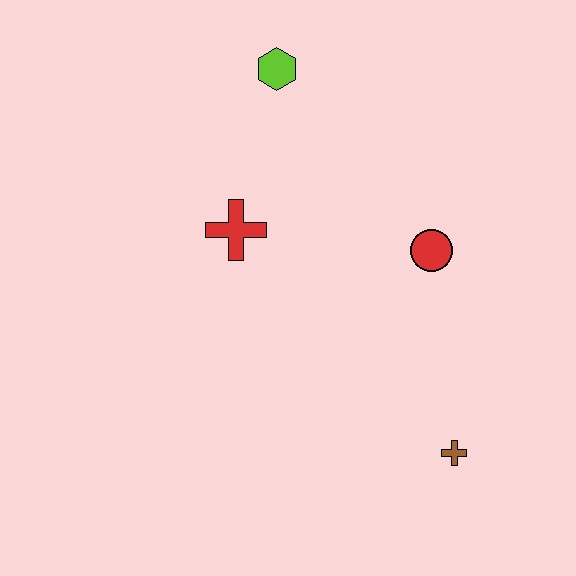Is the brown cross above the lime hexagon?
No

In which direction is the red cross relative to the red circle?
The red cross is to the left of the red circle.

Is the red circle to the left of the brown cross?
Yes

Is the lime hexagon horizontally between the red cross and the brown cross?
Yes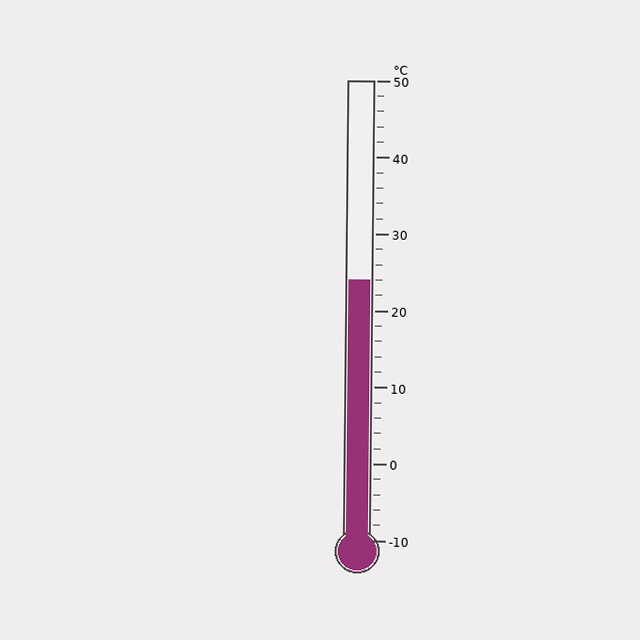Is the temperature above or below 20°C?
The temperature is above 20°C.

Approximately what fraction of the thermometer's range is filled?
The thermometer is filled to approximately 55% of its range.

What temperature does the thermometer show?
The thermometer shows approximately 24°C.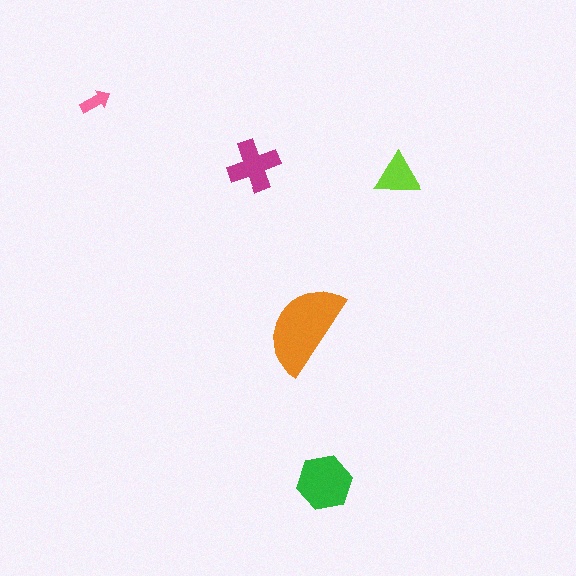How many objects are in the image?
There are 5 objects in the image.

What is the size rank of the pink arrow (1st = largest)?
5th.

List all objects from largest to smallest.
The orange semicircle, the green hexagon, the magenta cross, the lime triangle, the pink arrow.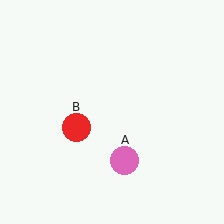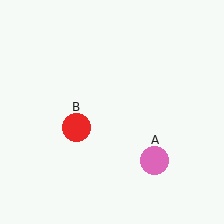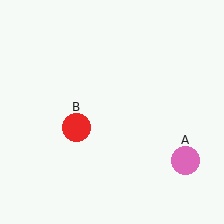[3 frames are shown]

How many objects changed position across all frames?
1 object changed position: pink circle (object A).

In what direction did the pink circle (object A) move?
The pink circle (object A) moved right.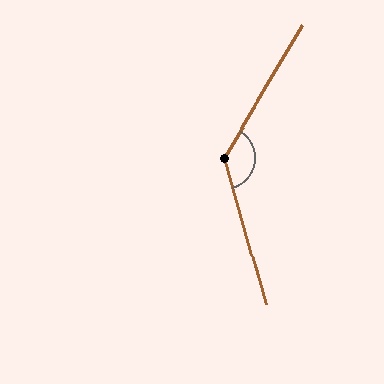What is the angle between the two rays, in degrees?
Approximately 134 degrees.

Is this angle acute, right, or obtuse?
It is obtuse.